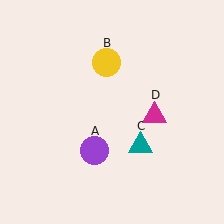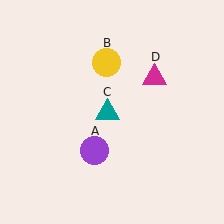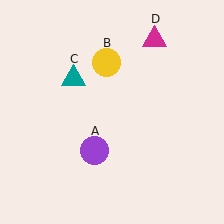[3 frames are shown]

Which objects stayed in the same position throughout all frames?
Purple circle (object A) and yellow circle (object B) remained stationary.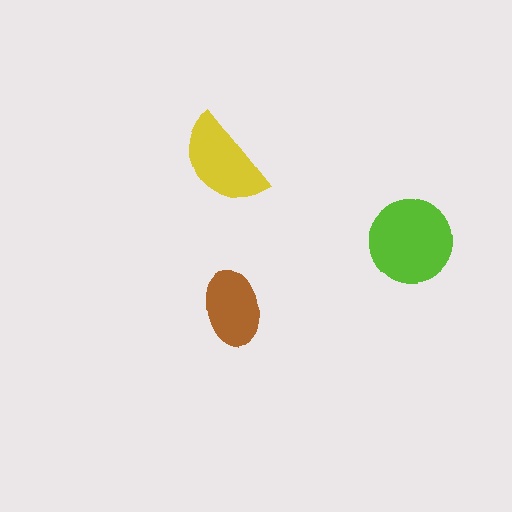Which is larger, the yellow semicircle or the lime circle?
The lime circle.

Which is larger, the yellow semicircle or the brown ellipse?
The yellow semicircle.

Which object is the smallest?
The brown ellipse.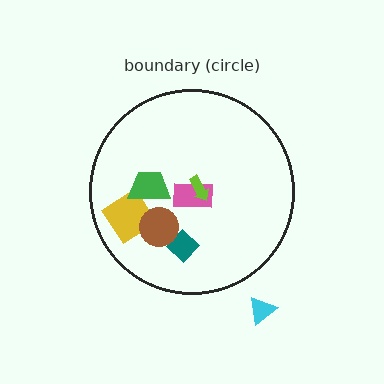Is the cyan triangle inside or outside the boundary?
Outside.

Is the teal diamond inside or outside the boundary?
Inside.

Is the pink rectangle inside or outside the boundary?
Inside.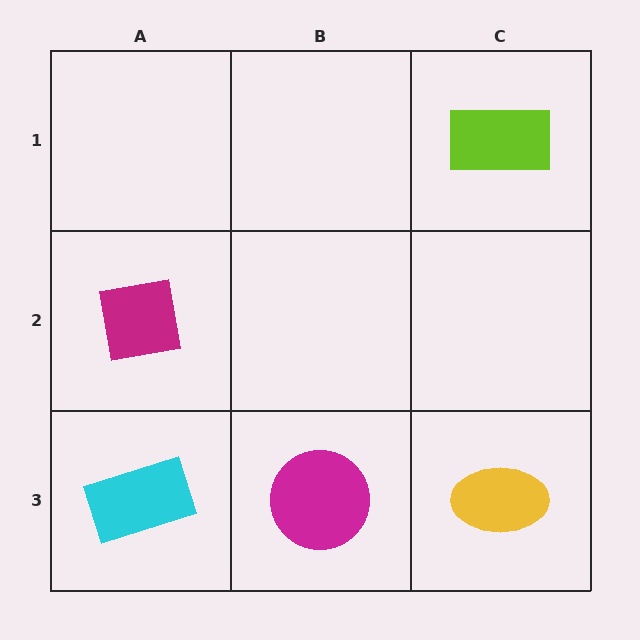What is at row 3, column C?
A yellow ellipse.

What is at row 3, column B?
A magenta circle.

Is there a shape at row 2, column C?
No, that cell is empty.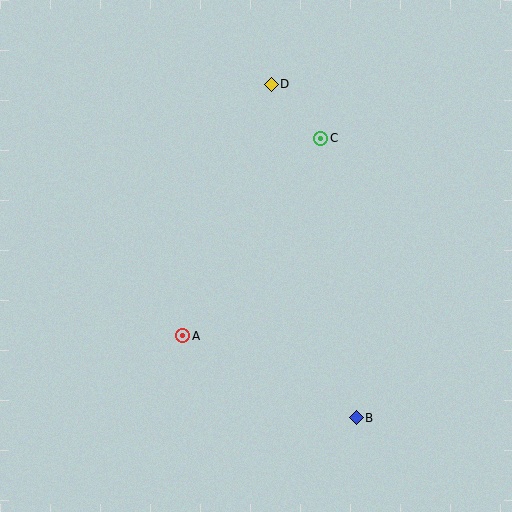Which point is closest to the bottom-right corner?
Point B is closest to the bottom-right corner.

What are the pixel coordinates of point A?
Point A is at (183, 336).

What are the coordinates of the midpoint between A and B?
The midpoint between A and B is at (269, 377).